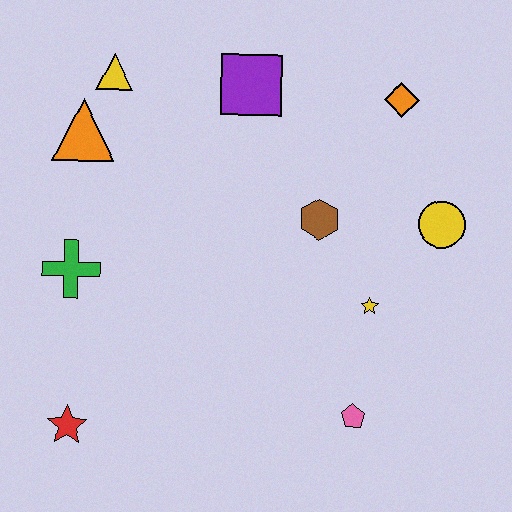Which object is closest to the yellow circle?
The yellow star is closest to the yellow circle.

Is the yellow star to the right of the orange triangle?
Yes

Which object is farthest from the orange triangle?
The pink pentagon is farthest from the orange triangle.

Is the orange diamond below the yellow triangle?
Yes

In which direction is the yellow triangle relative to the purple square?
The yellow triangle is to the left of the purple square.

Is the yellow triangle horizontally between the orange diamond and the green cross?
Yes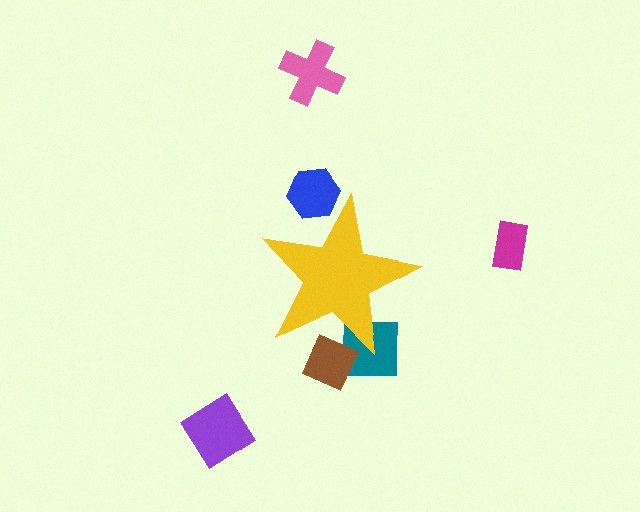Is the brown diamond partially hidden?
Yes, the brown diamond is partially hidden behind the yellow star.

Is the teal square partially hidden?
Yes, the teal square is partially hidden behind the yellow star.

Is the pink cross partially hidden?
No, the pink cross is fully visible.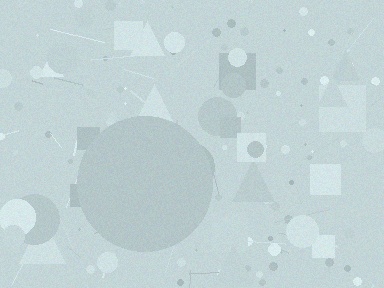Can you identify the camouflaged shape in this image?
The camouflaged shape is a circle.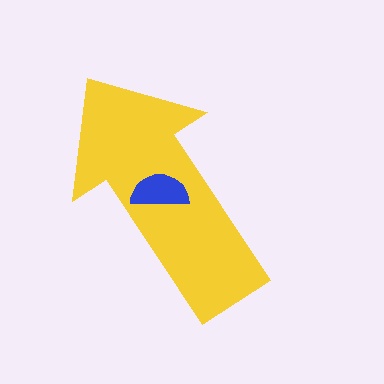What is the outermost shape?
The yellow arrow.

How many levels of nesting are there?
2.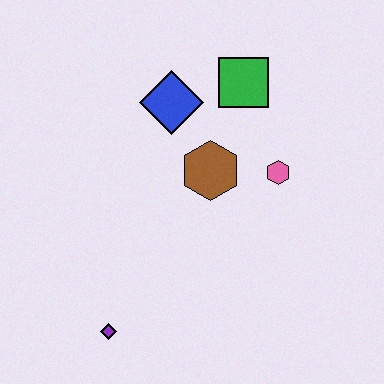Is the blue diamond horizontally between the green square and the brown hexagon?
No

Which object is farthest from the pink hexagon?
The purple diamond is farthest from the pink hexagon.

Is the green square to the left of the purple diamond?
No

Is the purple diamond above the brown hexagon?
No